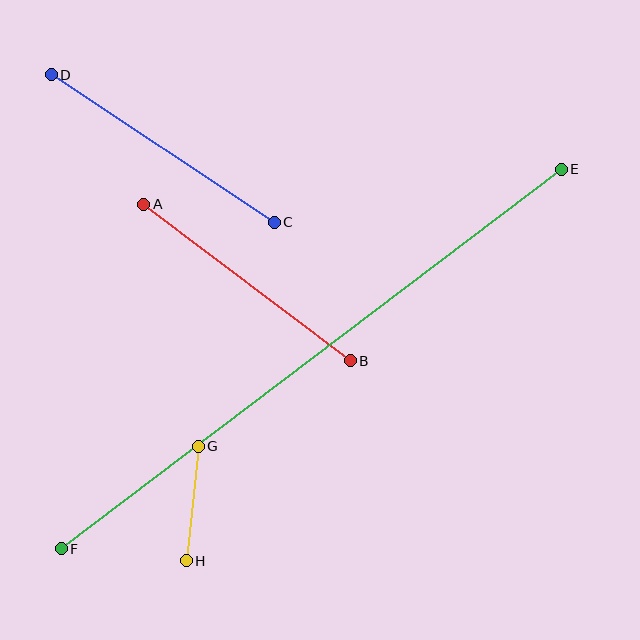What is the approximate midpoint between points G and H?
The midpoint is at approximately (192, 504) pixels.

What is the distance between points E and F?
The distance is approximately 628 pixels.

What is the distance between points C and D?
The distance is approximately 267 pixels.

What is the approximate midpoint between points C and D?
The midpoint is at approximately (163, 148) pixels.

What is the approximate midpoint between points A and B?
The midpoint is at approximately (247, 282) pixels.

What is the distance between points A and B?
The distance is approximately 259 pixels.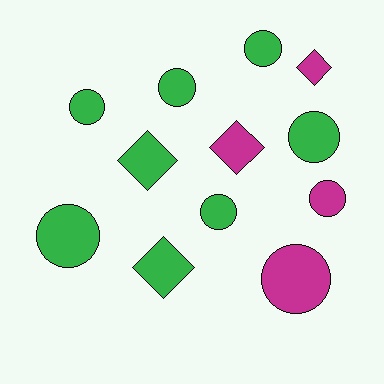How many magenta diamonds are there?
There are 2 magenta diamonds.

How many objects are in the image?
There are 12 objects.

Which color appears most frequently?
Green, with 8 objects.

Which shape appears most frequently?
Circle, with 8 objects.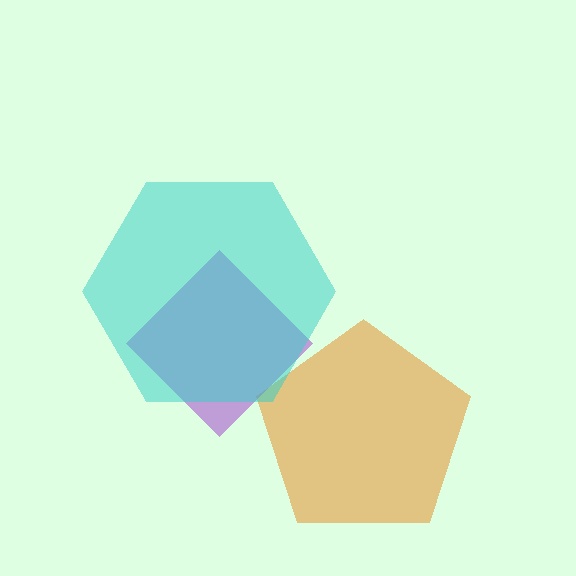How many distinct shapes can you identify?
There are 3 distinct shapes: an orange pentagon, a purple diamond, a cyan hexagon.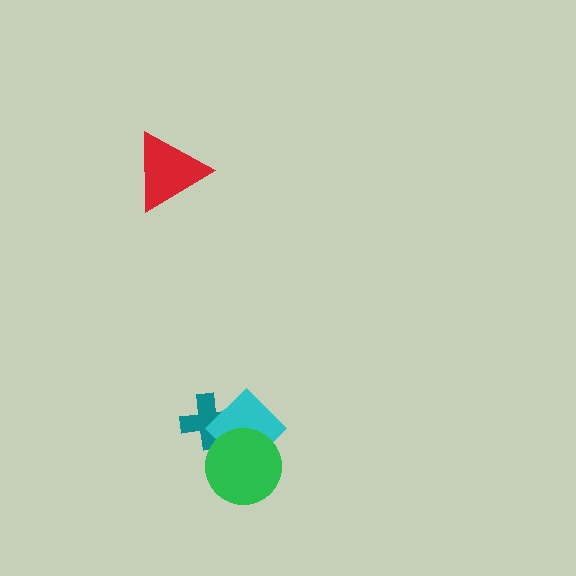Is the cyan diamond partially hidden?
Yes, it is partially covered by another shape.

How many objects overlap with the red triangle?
0 objects overlap with the red triangle.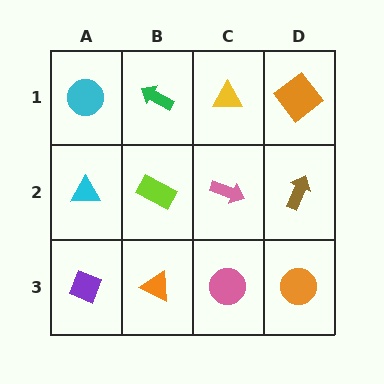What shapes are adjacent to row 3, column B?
A lime rectangle (row 2, column B), a purple diamond (row 3, column A), a pink circle (row 3, column C).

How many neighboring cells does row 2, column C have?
4.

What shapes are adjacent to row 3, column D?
A brown arrow (row 2, column D), a pink circle (row 3, column C).